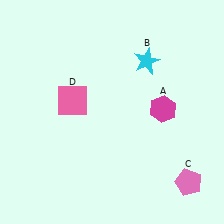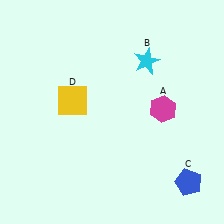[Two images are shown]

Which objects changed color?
C changed from pink to blue. D changed from pink to yellow.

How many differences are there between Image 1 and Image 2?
There are 2 differences between the two images.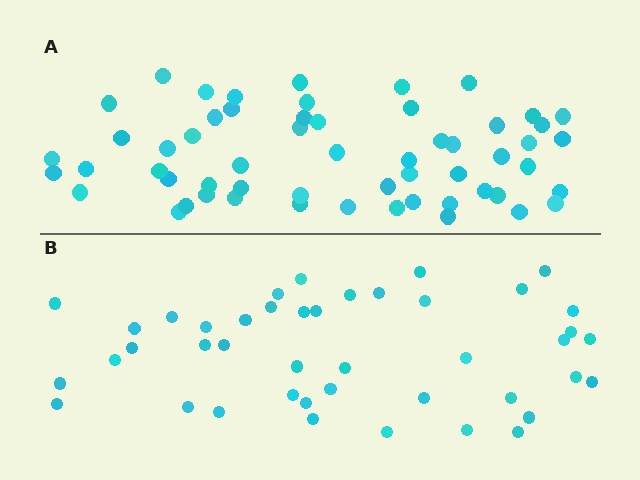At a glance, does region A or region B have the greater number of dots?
Region A (the top region) has more dots.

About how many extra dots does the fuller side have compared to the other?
Region A has approximately 15 more dots than region B.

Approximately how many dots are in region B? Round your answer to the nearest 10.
About 40 dots. (The exact count is 43, which rounds to 40.)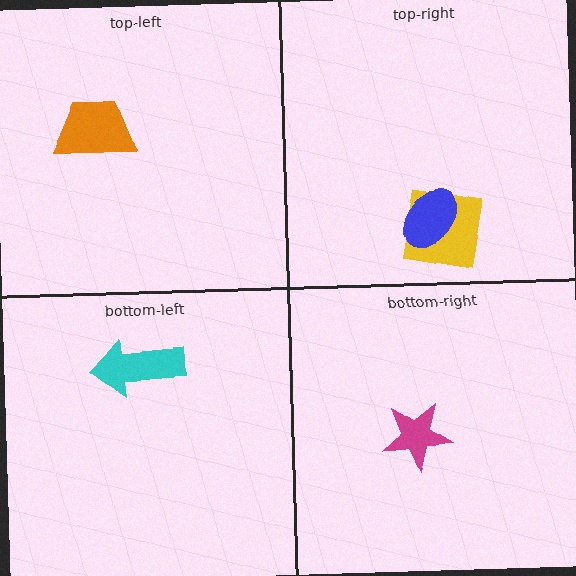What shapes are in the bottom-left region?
The cyan arrow.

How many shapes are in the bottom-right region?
1.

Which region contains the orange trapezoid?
The top-left region.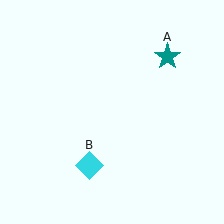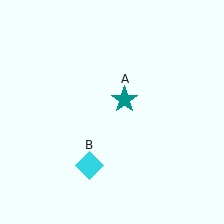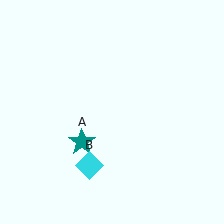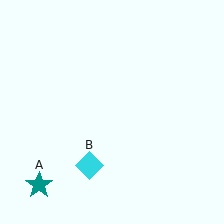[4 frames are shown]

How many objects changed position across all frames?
1 object changed position: teal star (object A).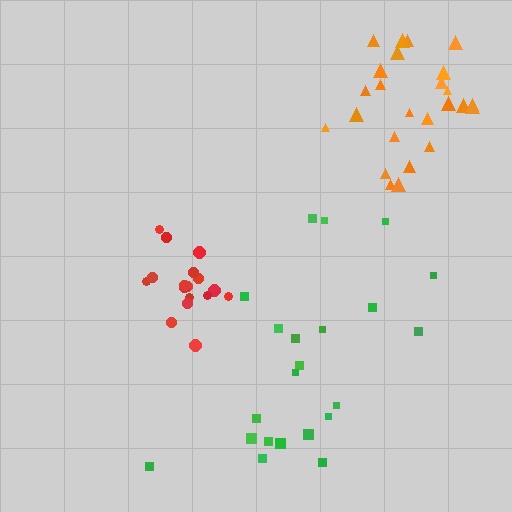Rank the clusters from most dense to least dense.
red, orange, green.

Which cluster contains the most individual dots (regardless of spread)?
Orange (26).